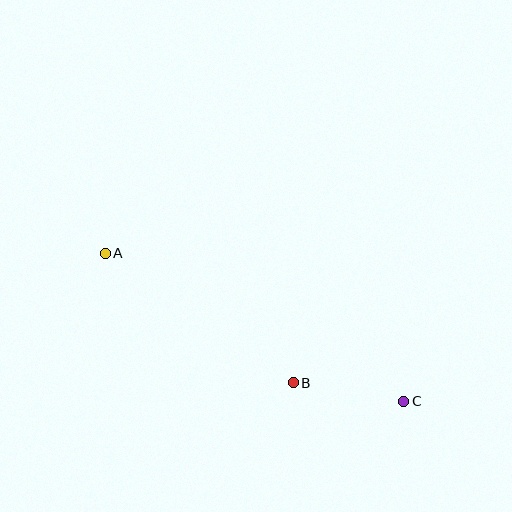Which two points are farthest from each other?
Points A and C are farthest from each other.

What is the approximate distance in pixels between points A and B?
The distance between A and B is approximately 228 pixels.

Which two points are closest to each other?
Points B and C are closest to each other.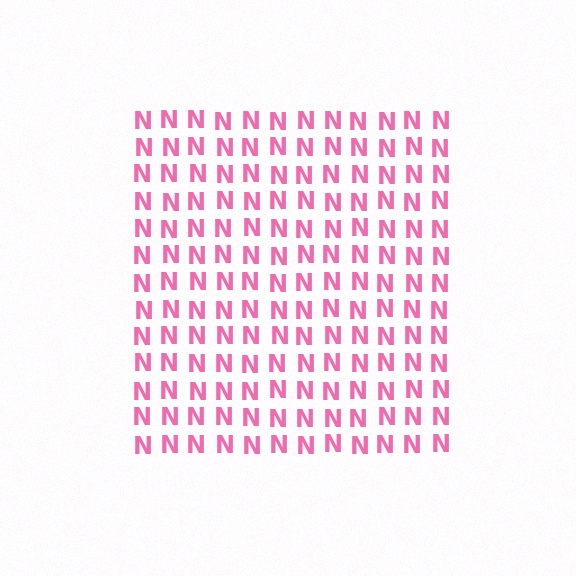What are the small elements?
The small elements are letter N's.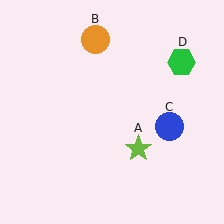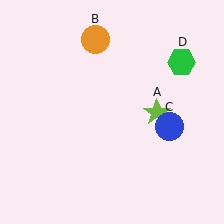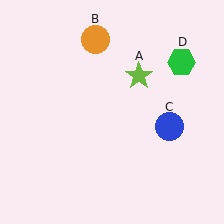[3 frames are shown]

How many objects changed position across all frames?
1 object changed position: lime star (object A).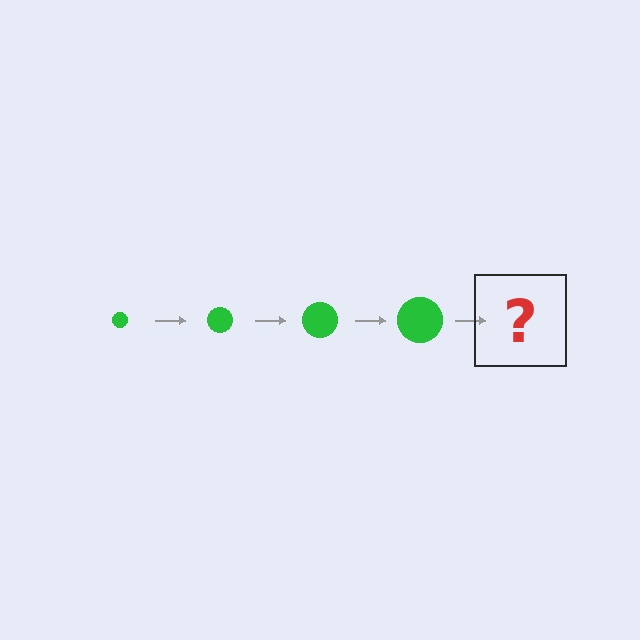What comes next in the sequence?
The next element should be a green circle, larger than the previous one.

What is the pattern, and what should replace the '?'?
The pattern is that the circle gets progressively larger each step. The '?' should be a green circle, larger than the previous one.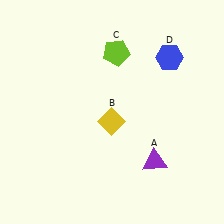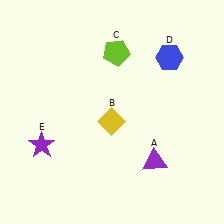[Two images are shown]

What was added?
A purple star (E) was added in Image 2.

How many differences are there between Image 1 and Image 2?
There is 1 difference between the two images.